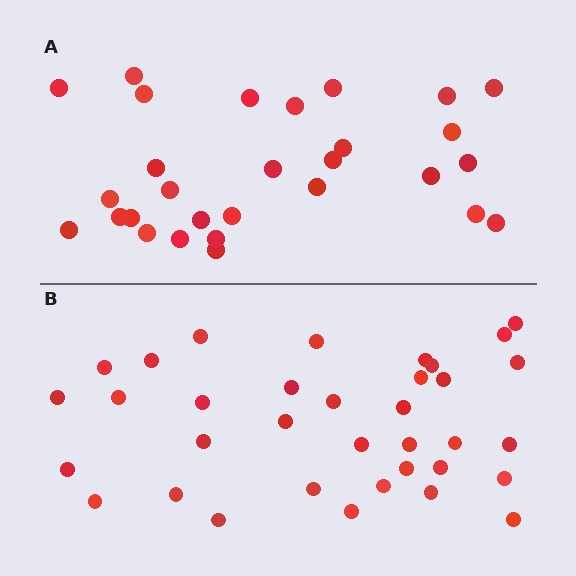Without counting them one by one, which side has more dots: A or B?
Region B (the bottom region) has more dots.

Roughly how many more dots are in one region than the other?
Region B has about 6 more dots than region A.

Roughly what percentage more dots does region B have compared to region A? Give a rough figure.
About 20% more.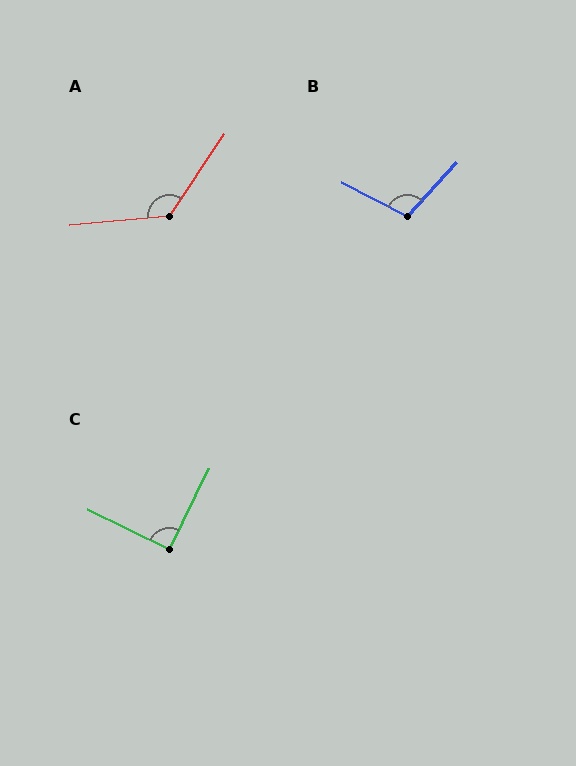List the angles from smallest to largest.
C (90°), B (105°), A (129°).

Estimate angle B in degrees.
Approximately 105 degrees.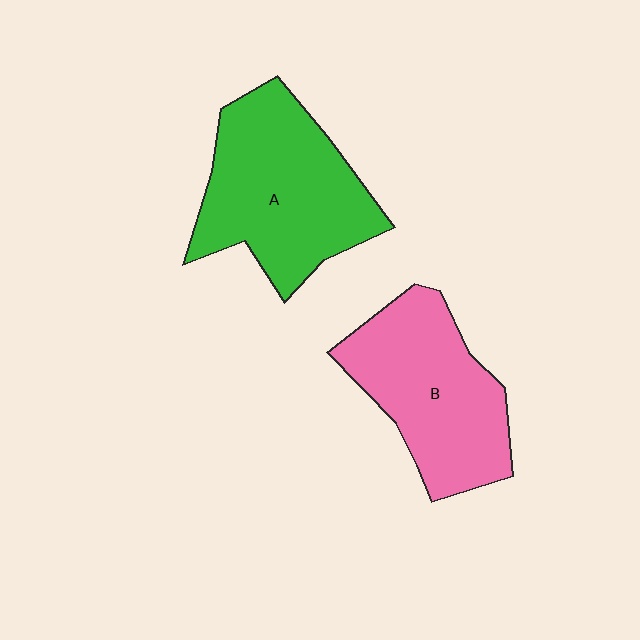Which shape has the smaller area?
Shape B (pink).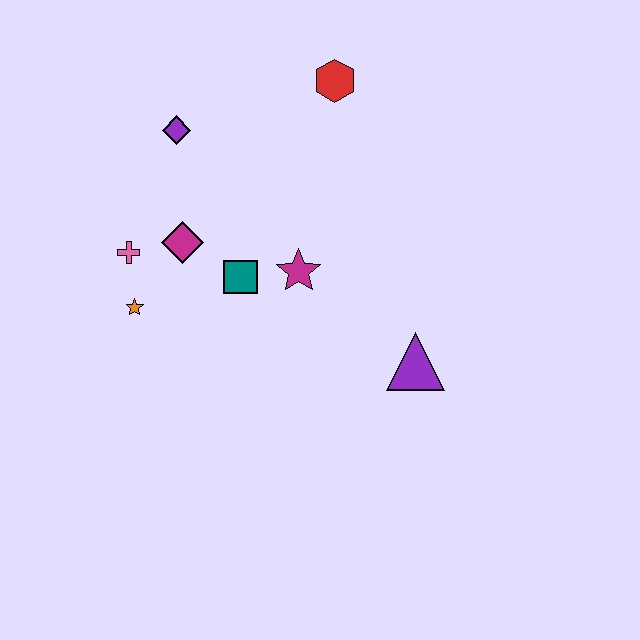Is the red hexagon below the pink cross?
No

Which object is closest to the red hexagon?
The purple diamond is closest to the red hexagon.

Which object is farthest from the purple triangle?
The purple diamond is farthest from the purple triangle.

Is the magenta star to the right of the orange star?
Yes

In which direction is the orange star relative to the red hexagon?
The orange star is below the red hexagon.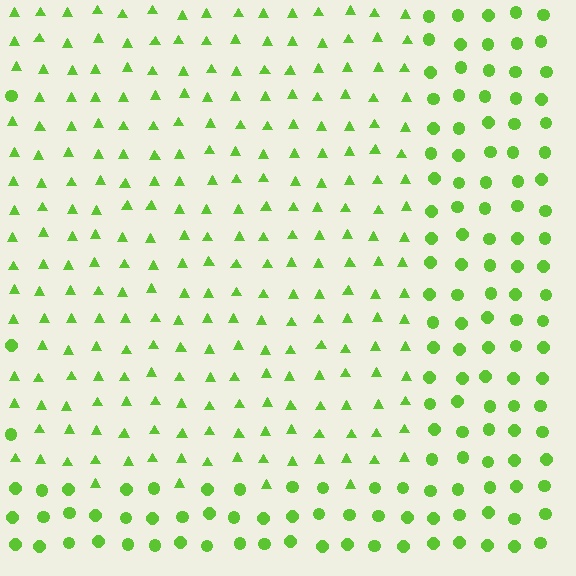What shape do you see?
I see a rectangle.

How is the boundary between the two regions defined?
The boundary is defined by a change in element shape: triangles inside vs. circles outside. All elements share the same color and spacing.